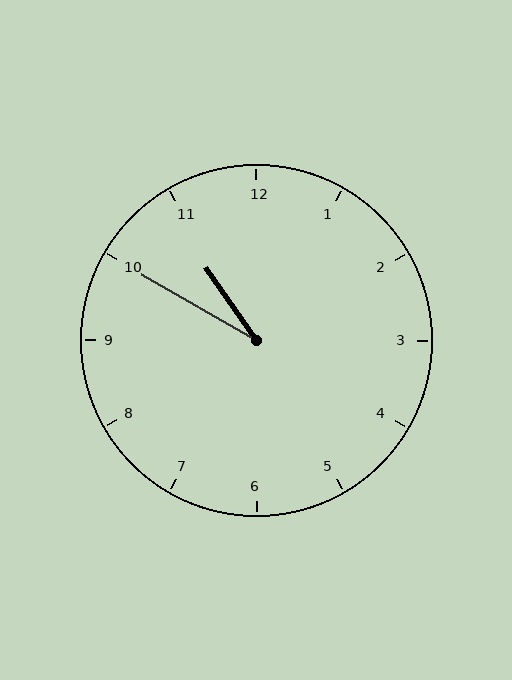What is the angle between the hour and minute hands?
Approximately 25 degrees.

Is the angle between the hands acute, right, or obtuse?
It is acute.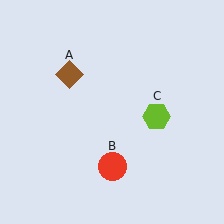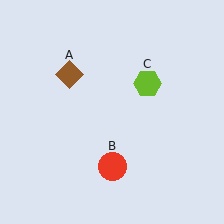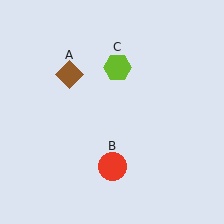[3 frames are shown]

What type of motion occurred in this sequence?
The lime hexagon (object C) rotated counterclockwise around the center of the scene.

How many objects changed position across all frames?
1 object changed position: lime hexagon (object C).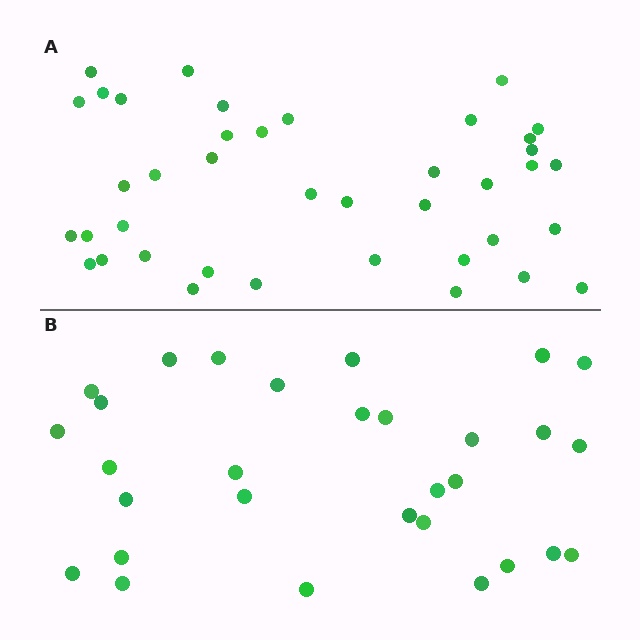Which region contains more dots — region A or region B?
Region A (the top region) has more dots.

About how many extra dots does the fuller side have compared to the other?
Region A has roughly 10 or so more dots than region B.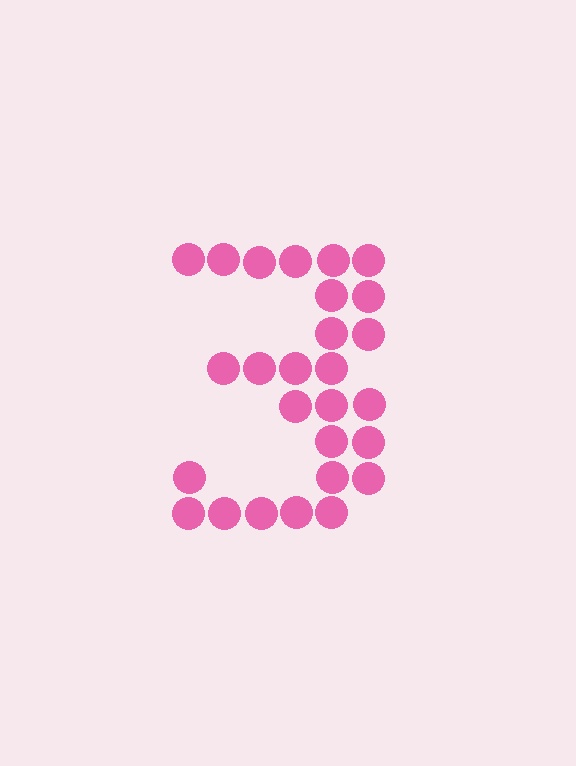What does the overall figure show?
The overall figure shows the digit 3.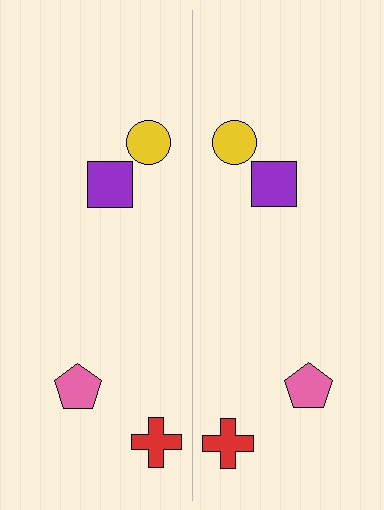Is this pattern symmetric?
Yes, this pattern has bilateral (reflection) symmetry.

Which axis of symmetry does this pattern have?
The pattern has a vertical axis of symmetry running through the center of the image.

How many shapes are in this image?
There are 8 shapes in this image.